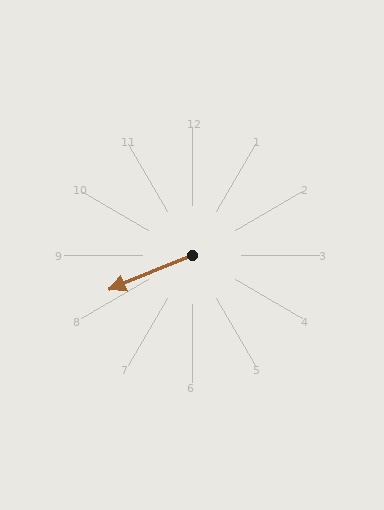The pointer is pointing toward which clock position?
Roughly 8 o'clock.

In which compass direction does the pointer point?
Southwest.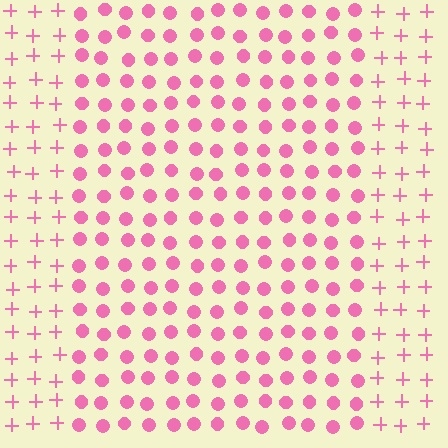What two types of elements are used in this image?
The image uses circles inside the rectangle region and plus signs outside it.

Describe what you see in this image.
The image is filled with small pink elements arranged in a uniform grid. A rectangle-shaped region contains circles, while the surrounding area contains plus signs. The boundary is defined purely by the change in element shape.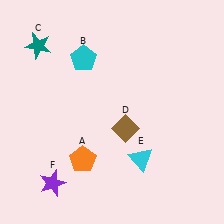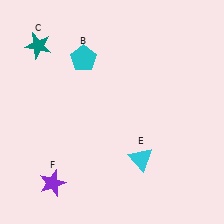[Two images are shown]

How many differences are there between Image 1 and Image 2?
There are 2 differences between the two images.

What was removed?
The orange pentagon (A), the brown diamond (D) were removed in Image 2.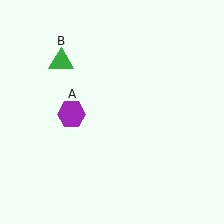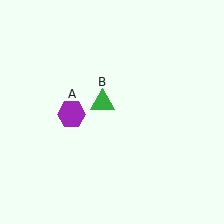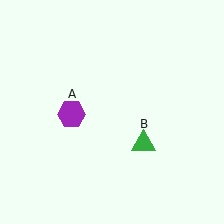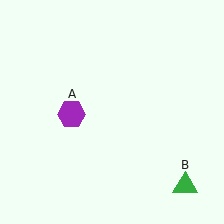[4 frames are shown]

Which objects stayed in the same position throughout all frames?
Purple hexagon (object A) remained stationary.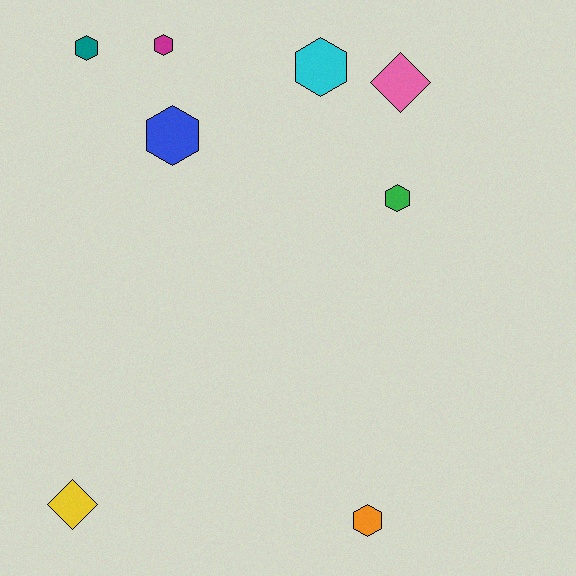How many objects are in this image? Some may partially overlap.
There are 8 objects.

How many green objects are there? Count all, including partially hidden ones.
There is 1 green object.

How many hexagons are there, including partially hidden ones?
There are 6 hexagons.